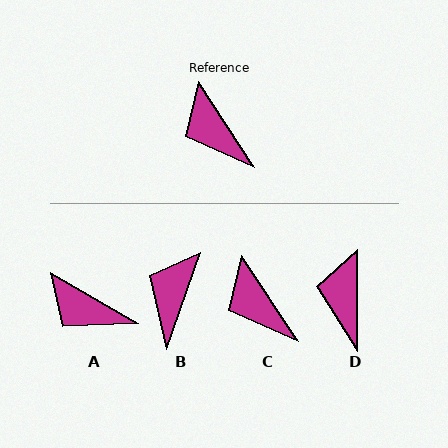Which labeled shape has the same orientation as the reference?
C.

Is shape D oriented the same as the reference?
No, it is off by about 34 degrees.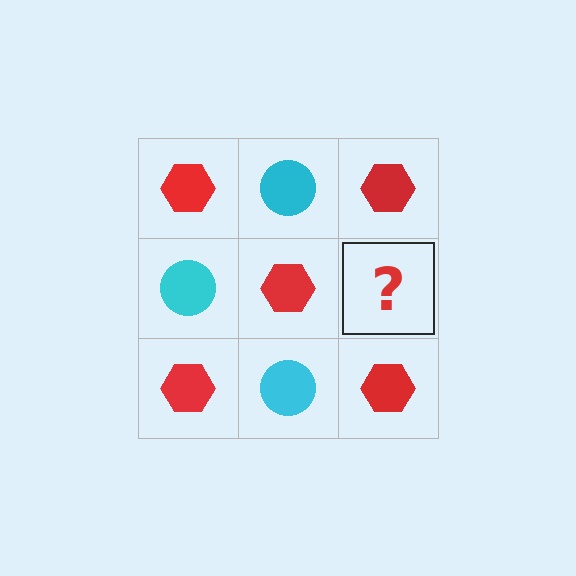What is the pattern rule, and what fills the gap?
The rule is that it alternates red hexagon and cyan circle in a checkerboard pattern. The gap should be filled with a cyan circle.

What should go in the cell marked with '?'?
The missing cell should contain a cyan circle.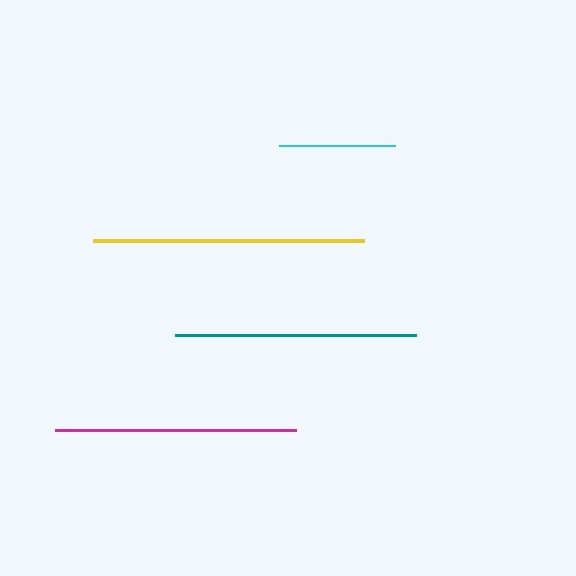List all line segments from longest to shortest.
From longest to shortest: yellow, magenta, teal, cyan.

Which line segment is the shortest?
The cyan line is the shortest at approximately 116 pixels.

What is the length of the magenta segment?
The magenta segment is approximately 241 pixels long.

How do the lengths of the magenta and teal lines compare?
The magenta and teal lines are approximately the same length.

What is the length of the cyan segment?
The cyan segment is approximately 116 pixels long.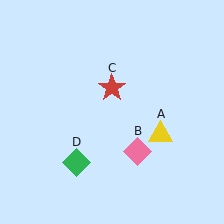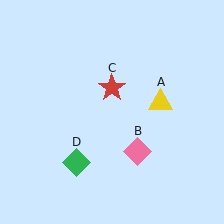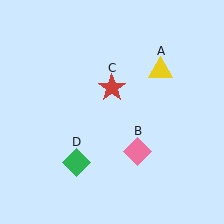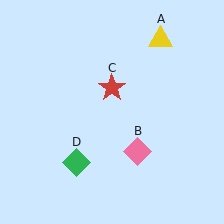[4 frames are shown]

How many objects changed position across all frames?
1 object changed position: yellow triangle (object A).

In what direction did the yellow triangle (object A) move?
The yellow triangle (object A) moved up.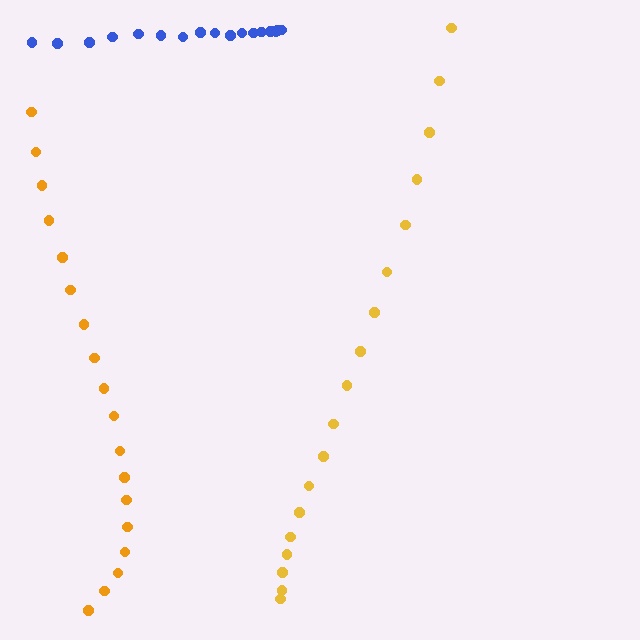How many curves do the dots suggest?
There are 3 distinct paths.